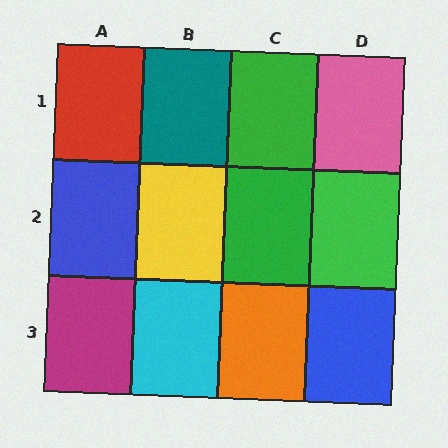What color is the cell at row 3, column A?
Magenta.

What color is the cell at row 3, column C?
Orange.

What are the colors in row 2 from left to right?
Blue, yellow, green, green.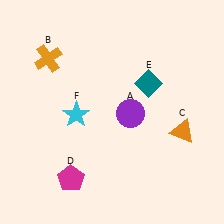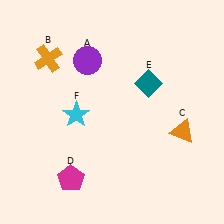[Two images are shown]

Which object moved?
The purple circle (A) moved up.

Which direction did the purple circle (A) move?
The purple circle (A) moved up.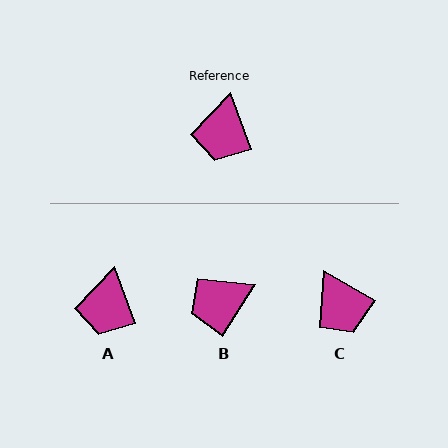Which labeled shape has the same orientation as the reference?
A.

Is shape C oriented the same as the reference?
No, it is off by about 40 degrees.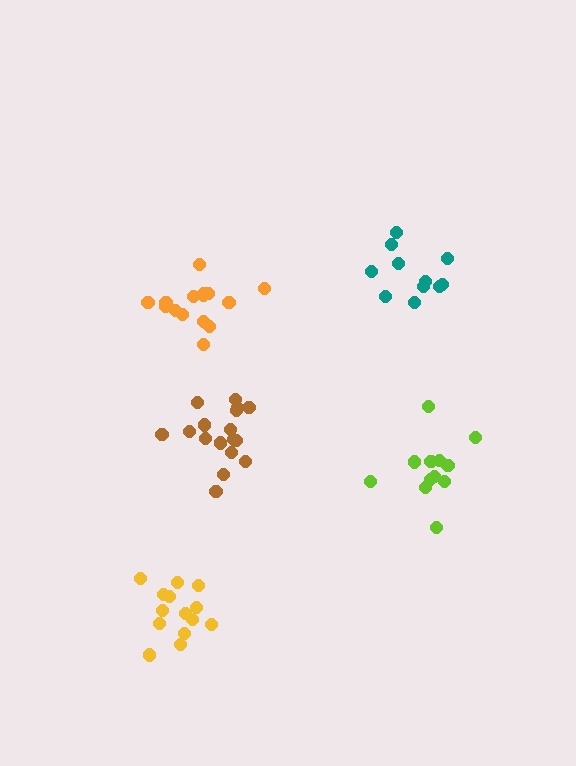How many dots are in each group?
Group 1: 11 dots, Group 2: 17 dots, Group 3: 12 dots, Group 4: 16 dots, Group 5: 14 dots (70 total).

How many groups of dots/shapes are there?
There are 5 groups.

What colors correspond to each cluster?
The clusters are colored: teal, brown, lime, orange, yellow.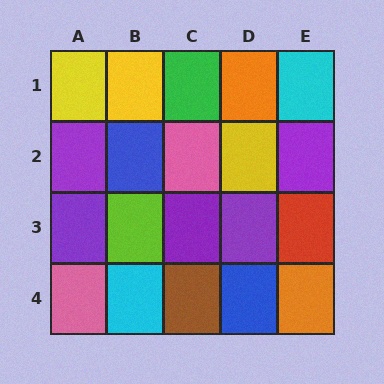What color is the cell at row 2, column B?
Blue.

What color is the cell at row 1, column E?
Cyan.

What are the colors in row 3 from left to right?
Purple, lime, purple, purple, red.